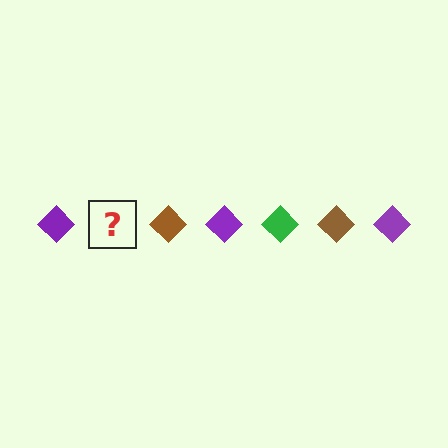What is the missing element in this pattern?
The missing element is a green diamond.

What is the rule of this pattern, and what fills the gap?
The rule is that the pattern cycles through purple, green, brown diamonds. The gap should be filled with a green diamond.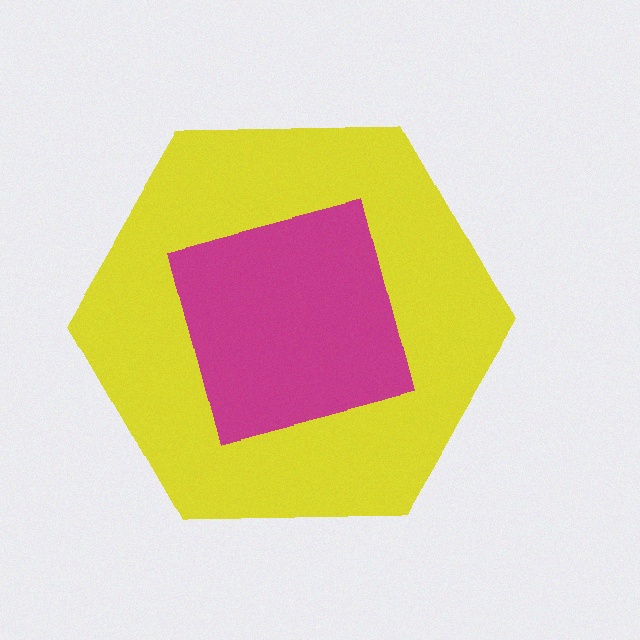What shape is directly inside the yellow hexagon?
The magenta square.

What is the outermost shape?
The yellow hexagon.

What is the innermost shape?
The magenta square.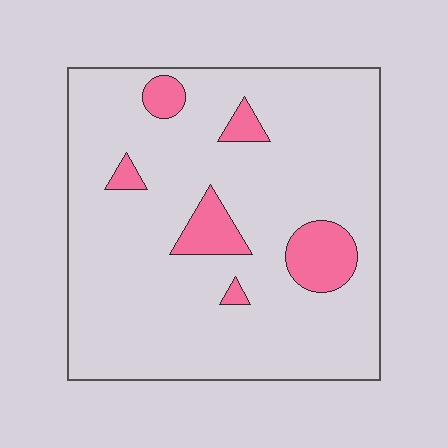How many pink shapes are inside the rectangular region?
6.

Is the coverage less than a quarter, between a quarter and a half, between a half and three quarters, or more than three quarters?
Less than a quarter.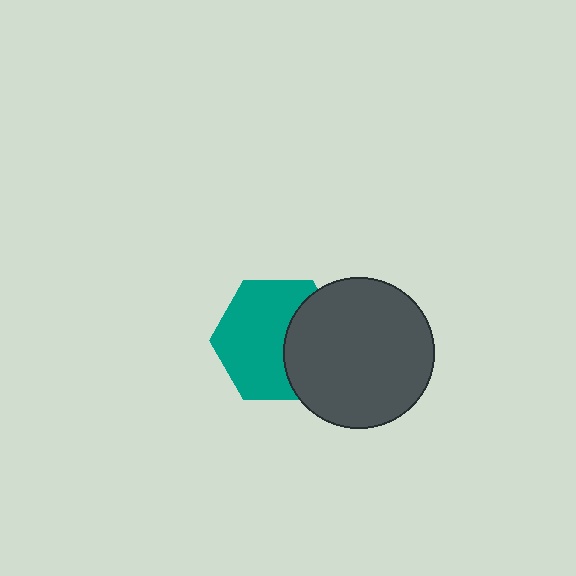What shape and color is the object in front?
The object in front is a dark gray circle.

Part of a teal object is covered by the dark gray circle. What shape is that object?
It is a hexagon.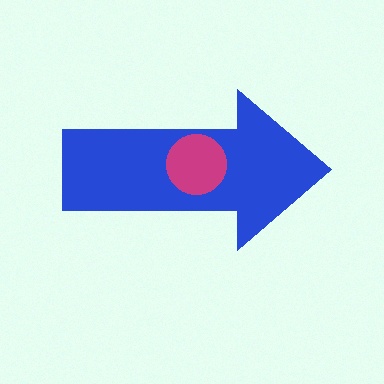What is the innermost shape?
The magenta circle.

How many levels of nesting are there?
2.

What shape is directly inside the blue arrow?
The magenta circle.